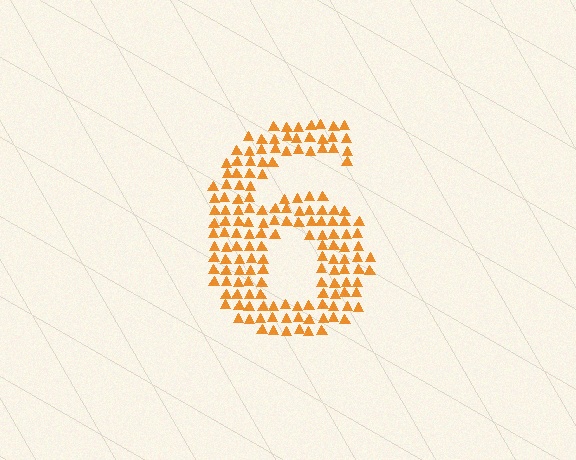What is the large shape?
The large shape is the digit 6.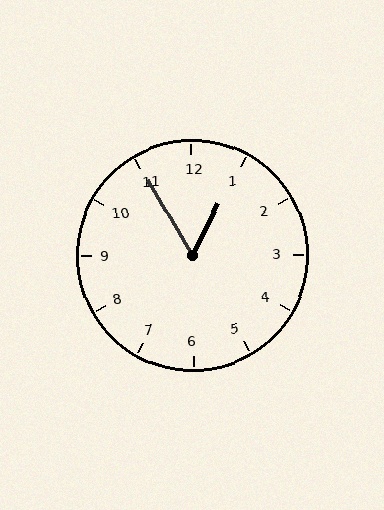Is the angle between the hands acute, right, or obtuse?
It is acute.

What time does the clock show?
12:55.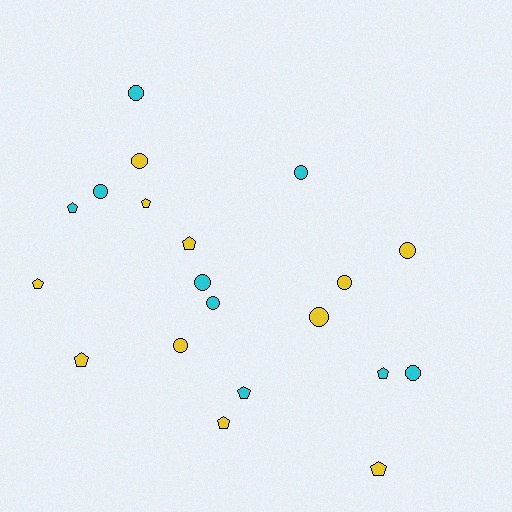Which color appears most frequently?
Yellow, with 11 objects.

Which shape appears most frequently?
Circle, with 11 objects.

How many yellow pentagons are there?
There are 6 yellow pentagons.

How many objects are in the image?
There are 20 objects.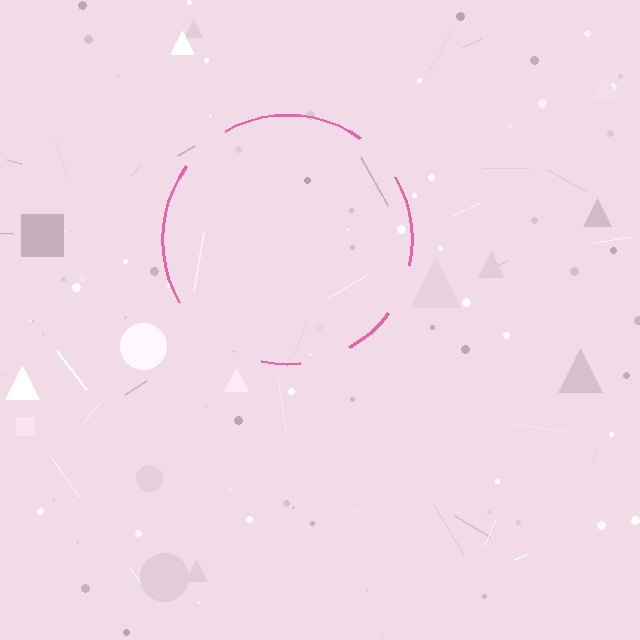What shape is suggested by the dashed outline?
The dashed outline suggests a circle.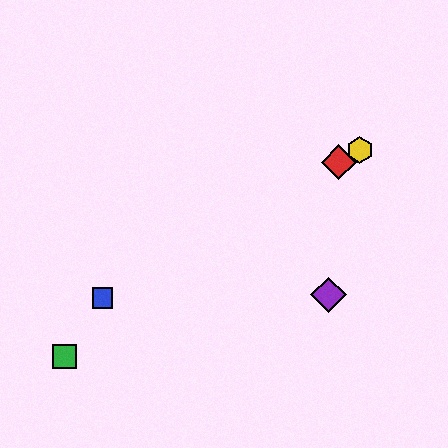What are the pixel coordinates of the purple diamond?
The purple diamond is at (328, 295).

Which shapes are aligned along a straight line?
The red diamond, the blue square, the yellow hexagon are aligned along a straight line.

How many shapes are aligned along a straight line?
3 shapes (the red diamond, the blue square, the yellow hexagon) are aligned along a straight line.